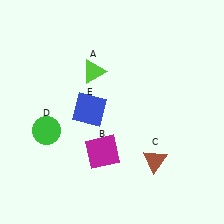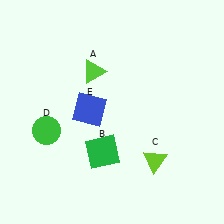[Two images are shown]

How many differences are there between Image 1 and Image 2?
There are 2 differences between the two images.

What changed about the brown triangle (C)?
In Image 1, C is brown. In Image 2, it changed to lime.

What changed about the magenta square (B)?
In Image 1, B is magenta. In Image 2, it changed to green.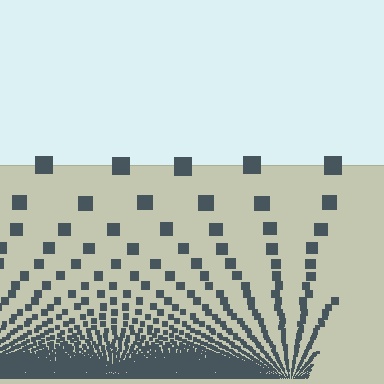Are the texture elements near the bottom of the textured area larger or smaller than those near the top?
Smaller. The gradient is inverted — elements near the bottom are smaller and denser.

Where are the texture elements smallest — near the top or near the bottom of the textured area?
Near the bottom.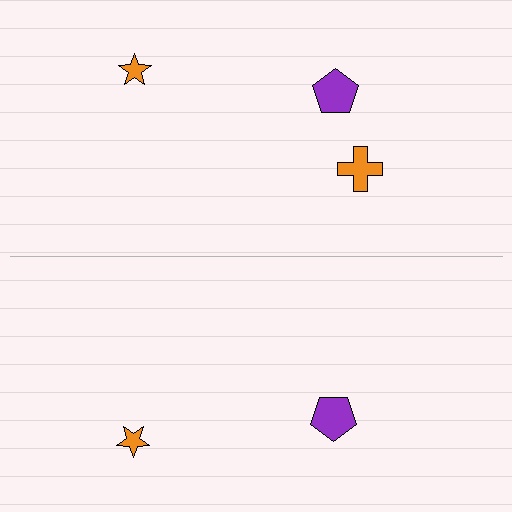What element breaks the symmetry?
A orange cross is missing from the bottom side.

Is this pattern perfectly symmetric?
No, the pattern is not perfectly symmetric. A orange cross is missing from the bottom side.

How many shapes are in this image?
There are 5 shapes in this image.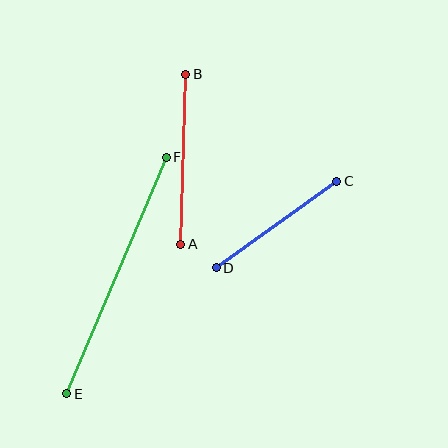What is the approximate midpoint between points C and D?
The midpoint is at approximately (276, 224) pixels.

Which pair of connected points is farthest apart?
Points E and F are farthest apart.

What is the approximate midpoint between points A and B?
The midpoint is at approximately (183, 159) pixels.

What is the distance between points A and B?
The distance is approximately 170 pixels.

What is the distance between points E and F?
The distance is approximately 257 pixels.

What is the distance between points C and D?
The distance is approximately 149 pixels.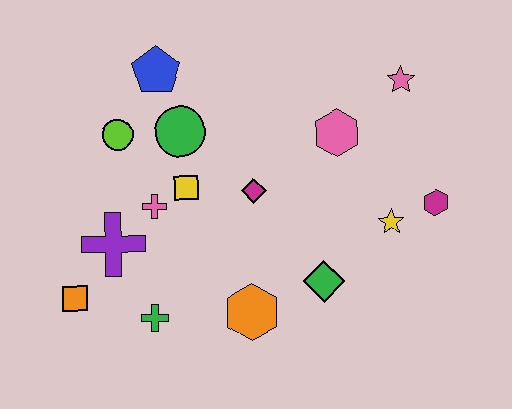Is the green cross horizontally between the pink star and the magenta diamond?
No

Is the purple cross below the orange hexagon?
No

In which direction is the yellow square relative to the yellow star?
The yellow square is to the left of the yellow star.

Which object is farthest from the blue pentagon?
The magenta hexagon is farthest from the blue pentagon.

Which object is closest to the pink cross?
The yellow square is closest to the pink cross.